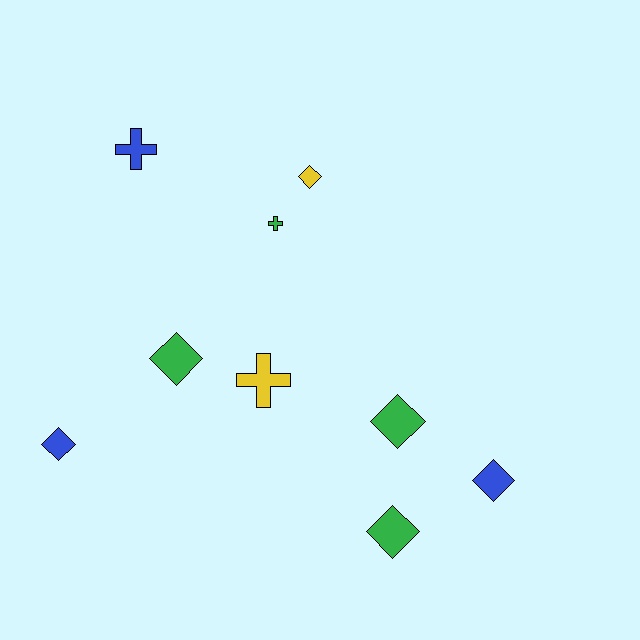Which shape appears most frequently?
Diamond, with 6 objects.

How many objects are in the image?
There are 9 objects.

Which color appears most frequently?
Green, with 4 objects.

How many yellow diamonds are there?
There is 1 yellow diamond.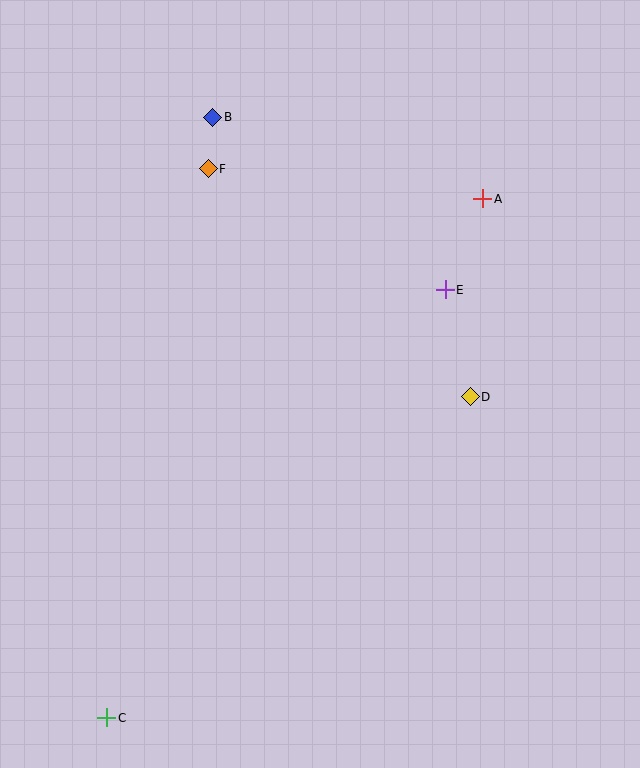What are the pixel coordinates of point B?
Point B is at (212, 117).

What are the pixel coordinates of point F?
Point F is at (208, 169).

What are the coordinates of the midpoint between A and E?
The midpoint between A and E is at (464, 244).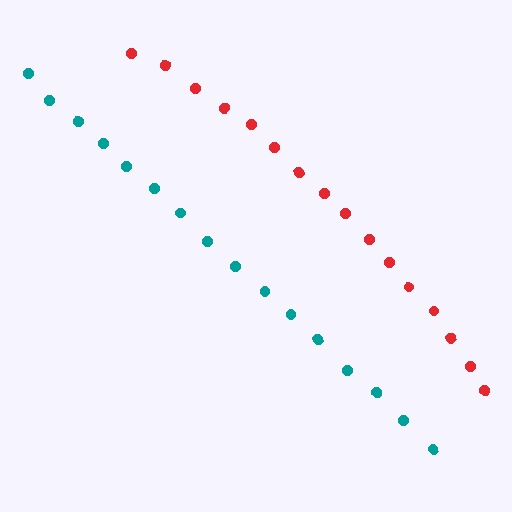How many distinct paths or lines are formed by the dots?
There are 2 distinct paths.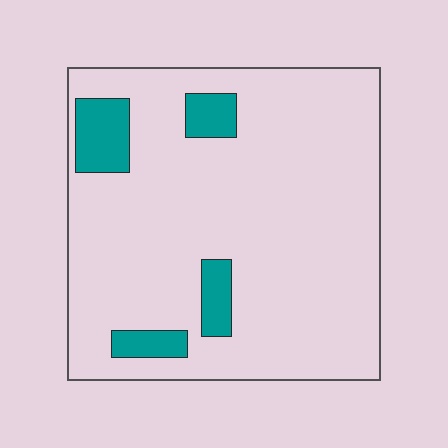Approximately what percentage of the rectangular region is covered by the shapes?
Approximately 10%.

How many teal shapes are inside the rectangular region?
4.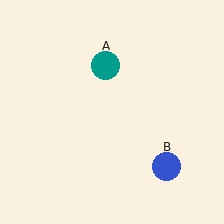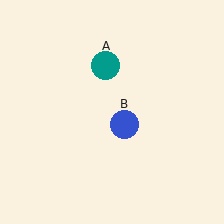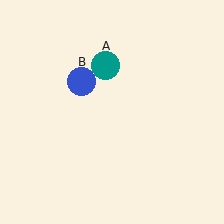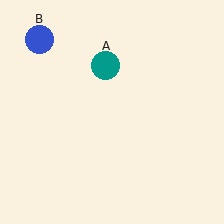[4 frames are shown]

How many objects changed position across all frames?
1 object changed position: blue circle (object B).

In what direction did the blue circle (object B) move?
The blue circle (object B) moved up and to the left.